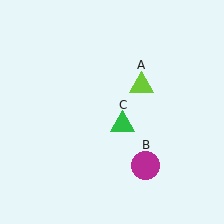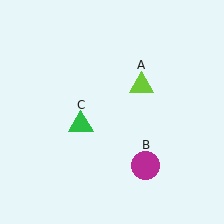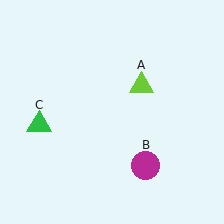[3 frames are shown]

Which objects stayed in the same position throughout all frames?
Lime triangle (object A) and magenta circle (object B) remained stationary.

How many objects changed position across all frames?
1 object changed position: green triangle (object C).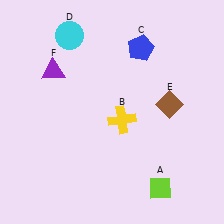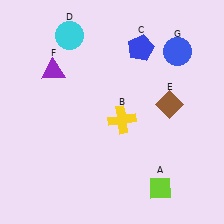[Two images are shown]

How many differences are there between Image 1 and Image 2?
There is 1 difference between the two images.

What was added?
A blue circle (G) was added in Image 2.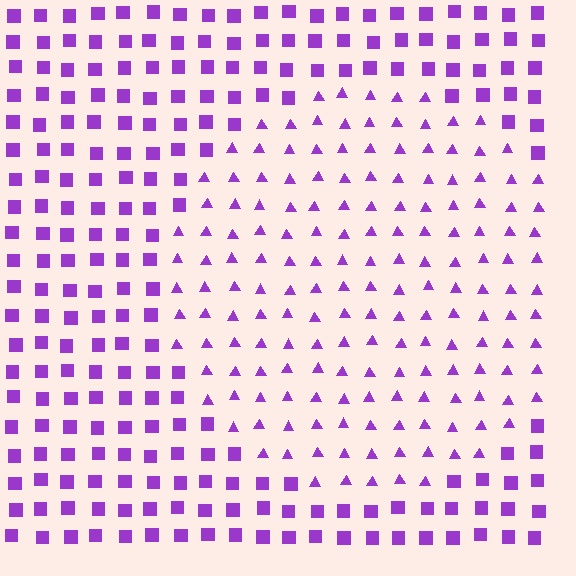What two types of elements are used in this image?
The image uses triangles inside the circle region and squares outside it.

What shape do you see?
I see a circle.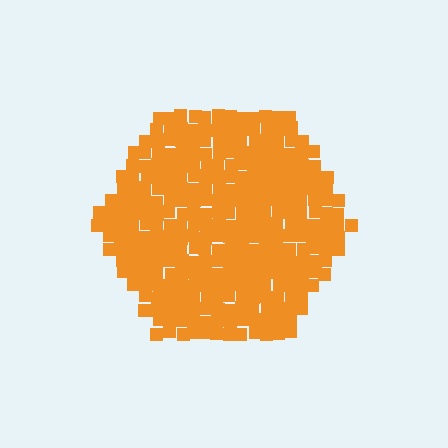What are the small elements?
The small elements are squares.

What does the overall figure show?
The overall figure shows a hexagon.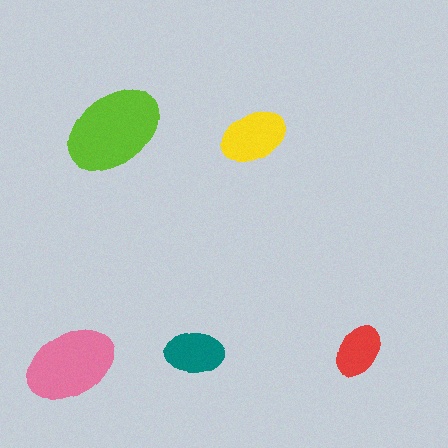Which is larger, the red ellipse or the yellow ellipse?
The yellow one.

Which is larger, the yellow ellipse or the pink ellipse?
The pink one.